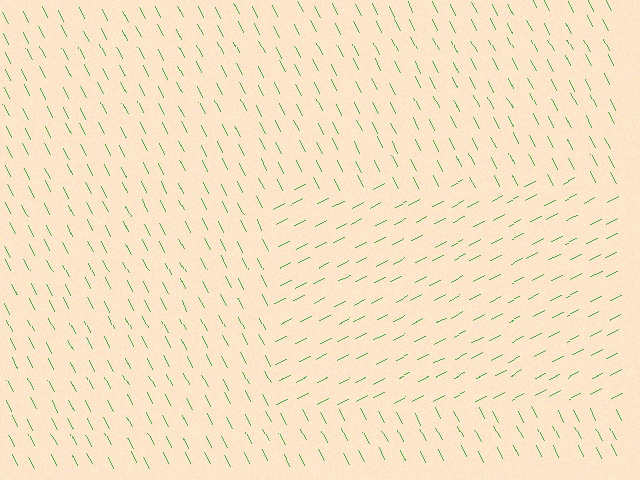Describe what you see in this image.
The image is filled with small green line segments. A rectangle region in the image has lines oriented differently from the surrounding lines, creating a visible texture boundary.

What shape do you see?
I see a rectangle.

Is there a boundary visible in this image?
Yes, there is a texture boundary formed by a change in line orientation.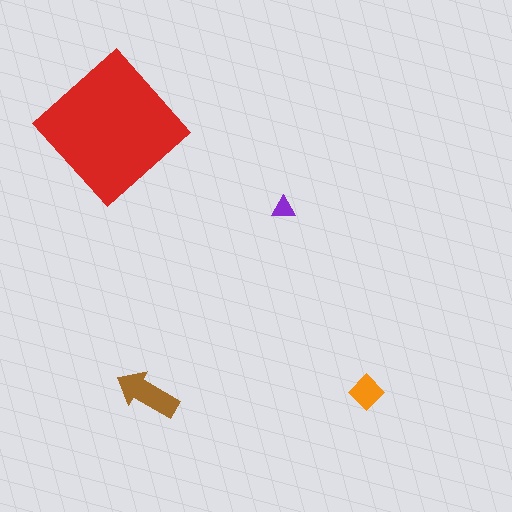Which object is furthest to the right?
The orange diamond is rightmost.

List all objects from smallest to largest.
The purple triangle, the orange diamond, the brown arrow, the red diamond.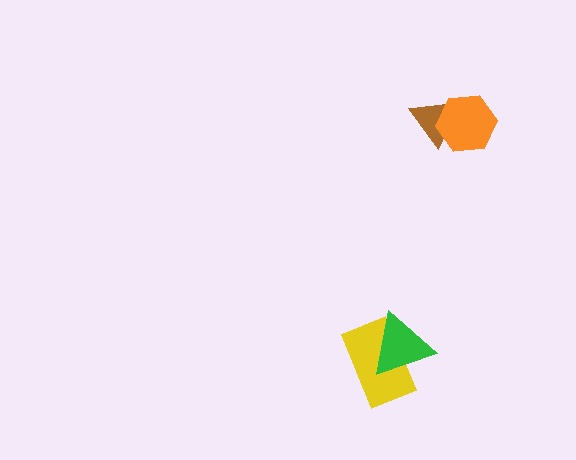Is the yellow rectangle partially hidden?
Yes, it is partially covered by another shape.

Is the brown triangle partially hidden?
Yes, it is partially covered by another shape.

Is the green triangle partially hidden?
No, no other shape covers it.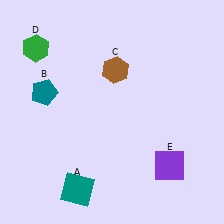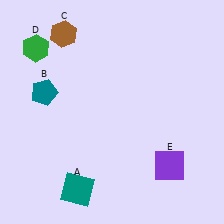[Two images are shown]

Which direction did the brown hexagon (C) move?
The brown hexagon (C) moved left.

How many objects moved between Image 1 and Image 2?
1 object moved between the two images.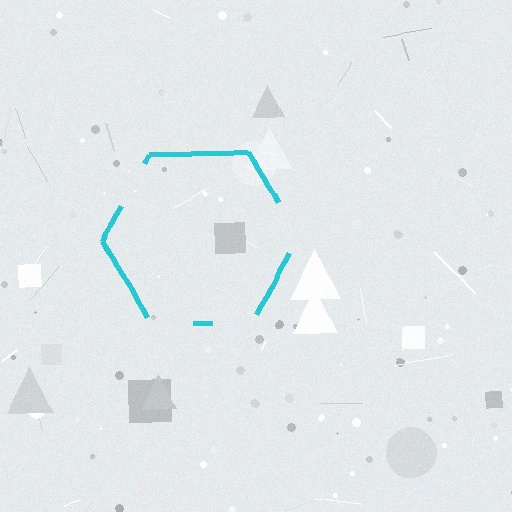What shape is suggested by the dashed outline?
The dashed outline suggests a hexagon.